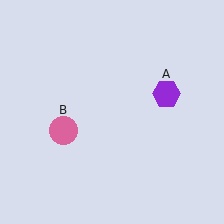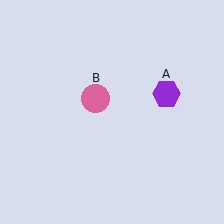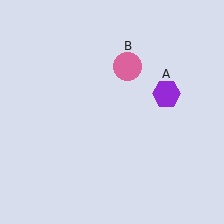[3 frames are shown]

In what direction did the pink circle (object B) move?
The pink circle (object B) moved up and to the right.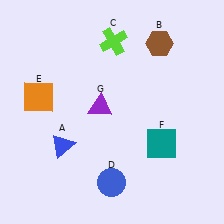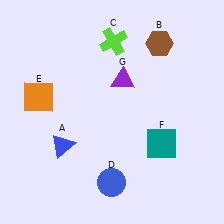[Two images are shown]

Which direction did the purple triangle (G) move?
The purple triangle (G) moved up.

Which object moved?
The purple triangle (G) moved up.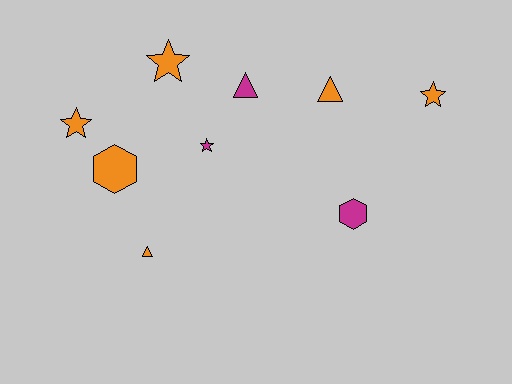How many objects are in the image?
There are 9 objects.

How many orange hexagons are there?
There is 1 orange hexagon.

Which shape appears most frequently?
Star, with 4 objects.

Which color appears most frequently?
Orange, with 6 objects.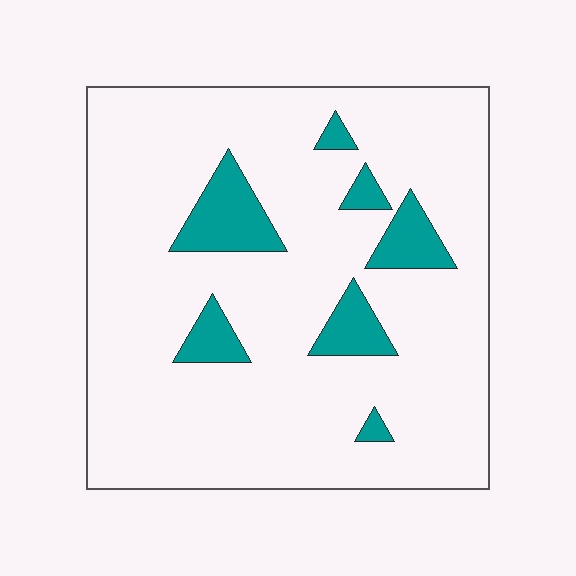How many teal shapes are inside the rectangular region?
7.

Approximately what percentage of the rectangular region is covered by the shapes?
Approximately 10%.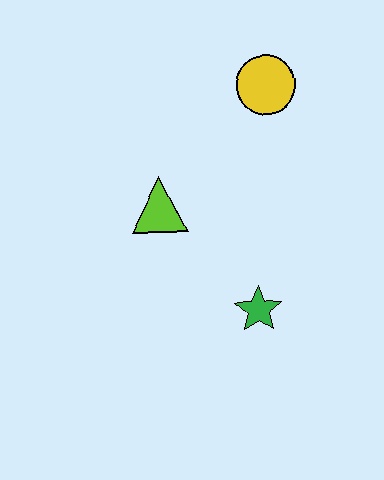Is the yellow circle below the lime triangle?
No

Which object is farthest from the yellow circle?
The green star is farthest from the yellow circle.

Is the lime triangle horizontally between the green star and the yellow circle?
No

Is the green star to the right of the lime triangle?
Yes